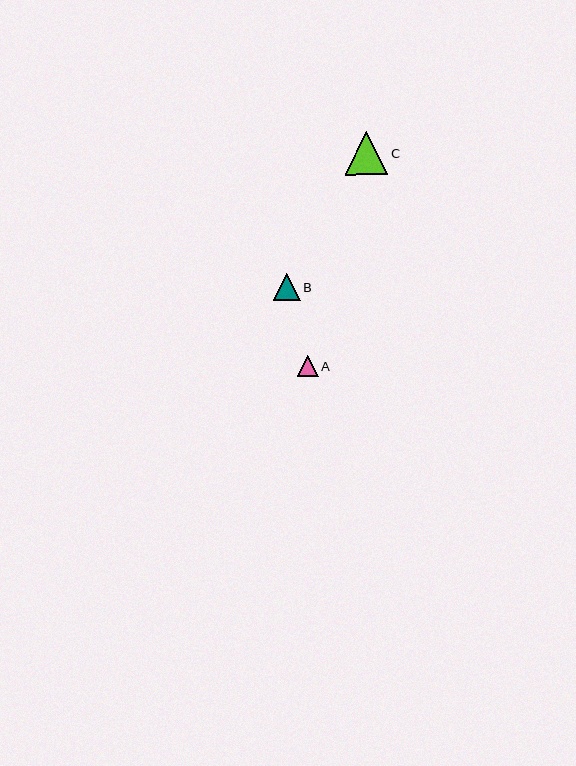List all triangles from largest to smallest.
From largest to smallest: C, B, A.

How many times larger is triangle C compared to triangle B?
Triangle C is approximately 1.6 times the size of triangle B.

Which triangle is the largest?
Triangle C is the largest with a size of approximately 43 pixels.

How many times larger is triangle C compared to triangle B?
Triangle C is approximately 1.6 times the size of triangle B.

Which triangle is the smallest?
Triangle A is the smallest with a size of approximately 21 pixels.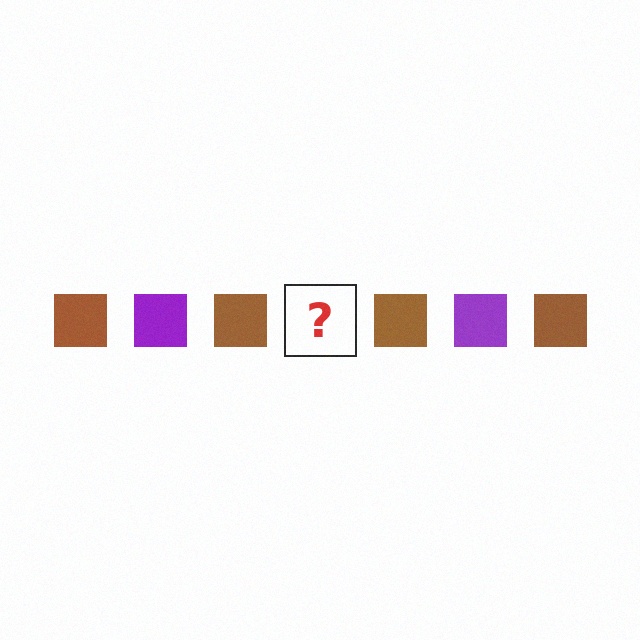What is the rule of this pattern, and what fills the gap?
The rule is that the pattern cycles through brown, purple squares. The gap should be filled with a purple square.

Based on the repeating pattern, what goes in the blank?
The blank should be a purple square.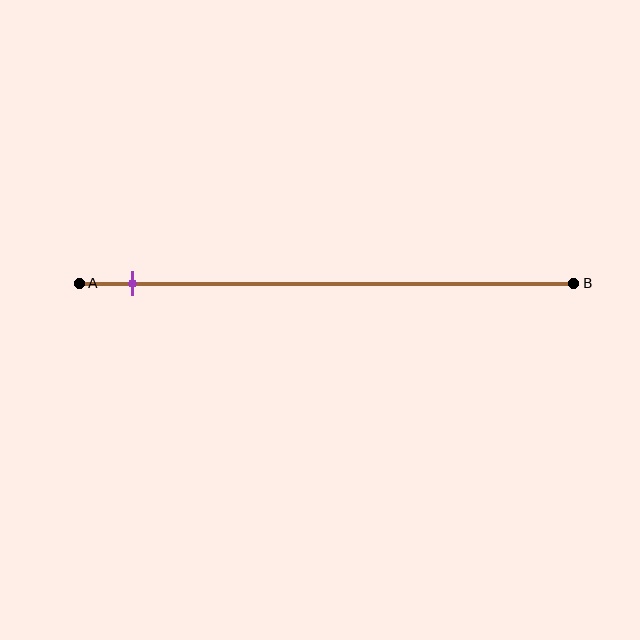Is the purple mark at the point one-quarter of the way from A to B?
No, the mark is at about 10% from A, not at the 25% one-quarter point.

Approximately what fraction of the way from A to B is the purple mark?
The purple mark is approximately 10% of the way from A to B.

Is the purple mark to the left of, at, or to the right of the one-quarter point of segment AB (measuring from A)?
The purple mark is to the left of the one-quarter point of segment AB.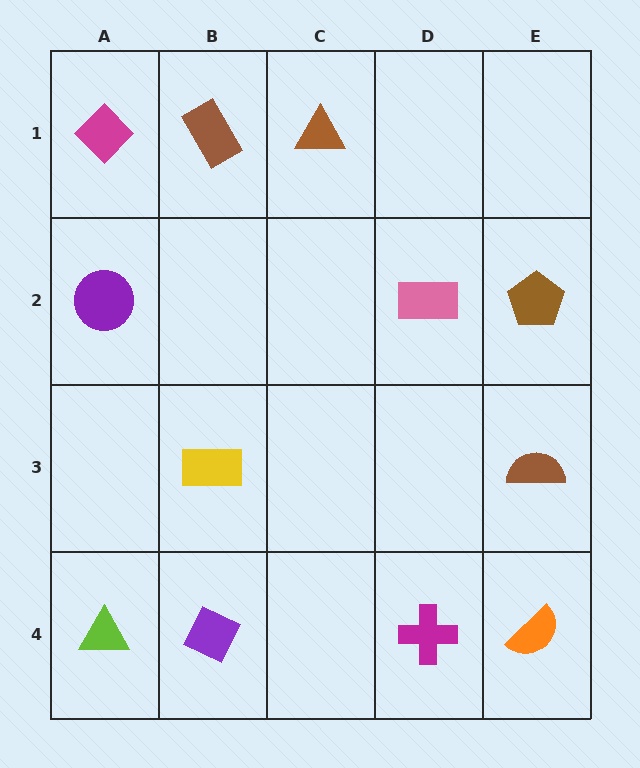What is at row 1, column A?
A magenta diamond.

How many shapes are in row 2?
3 shapes.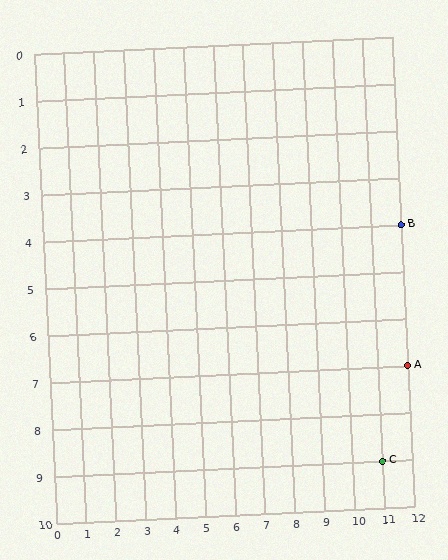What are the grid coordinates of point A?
Point A is at grid coordinates (12, 7).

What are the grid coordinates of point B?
Point B is at grid coordinates (12, 4).